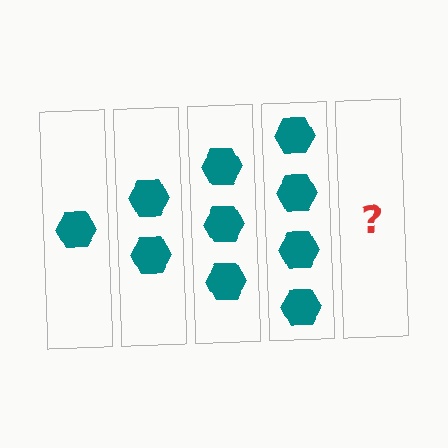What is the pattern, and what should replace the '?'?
The pattern is that each step adds one more hexagon. The '?' should be 5 hexagons.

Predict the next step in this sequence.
The next step is 5 hexagons.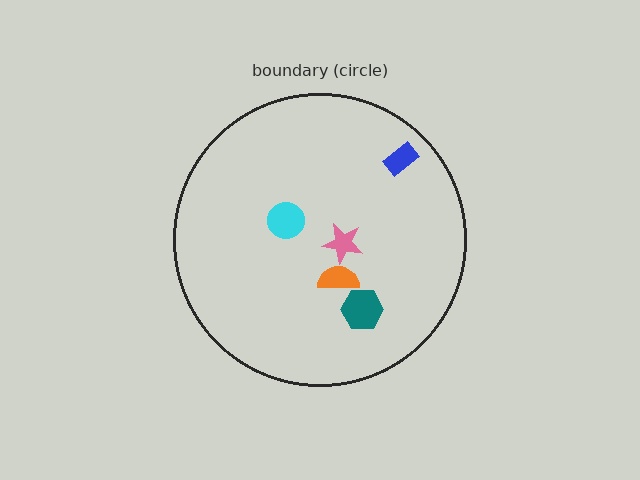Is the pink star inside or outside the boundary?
Inside.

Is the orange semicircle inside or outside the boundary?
Inside.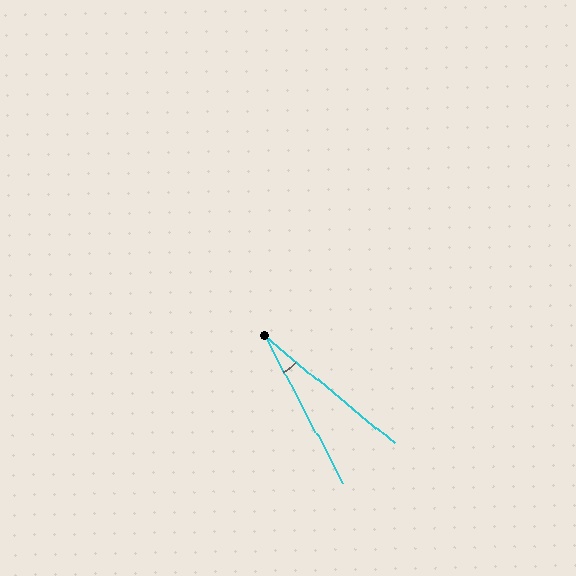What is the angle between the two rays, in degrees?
Approximately 22 degrees.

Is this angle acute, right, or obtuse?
It is acute.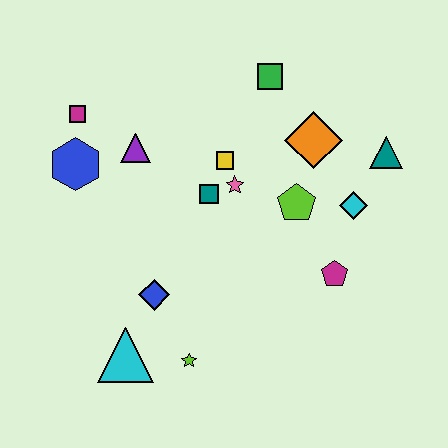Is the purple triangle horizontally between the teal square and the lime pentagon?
No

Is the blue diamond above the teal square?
No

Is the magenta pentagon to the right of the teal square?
Yes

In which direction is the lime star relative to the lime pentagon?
The lime star is below the lime pentagon.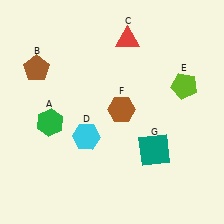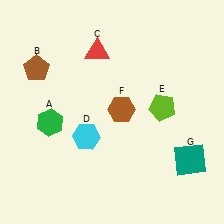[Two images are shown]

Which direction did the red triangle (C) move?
The red triangle (C) moved left.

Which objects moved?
The objects that moved are: the red triangle (C), the lime pentagon (E), the teal square (G).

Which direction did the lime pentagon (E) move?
The lime pentagon (E) moved left.